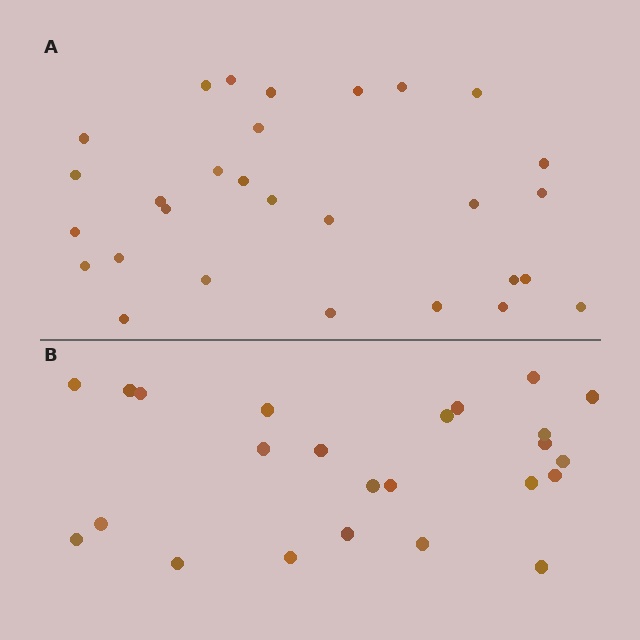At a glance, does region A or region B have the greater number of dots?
Region A (the top region) has more dots.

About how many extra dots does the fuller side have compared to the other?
Region A has about 5 more dots than region B.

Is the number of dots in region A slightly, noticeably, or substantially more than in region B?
Region A has only slightly more — the two regions are fairly close. The ratio is roughly 1.2 to 1.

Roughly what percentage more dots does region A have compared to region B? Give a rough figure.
About 20% more.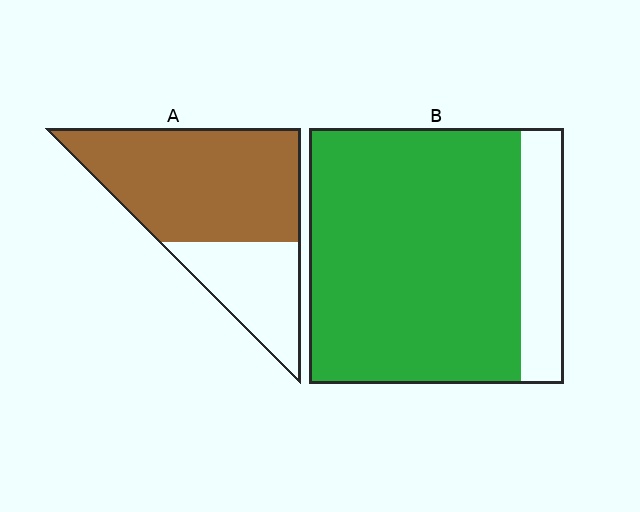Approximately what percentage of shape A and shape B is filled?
A is approximately 70% and B is approximately 85%.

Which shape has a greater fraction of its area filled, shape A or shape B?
Shape B.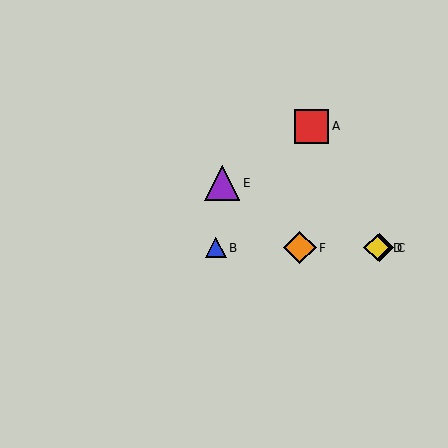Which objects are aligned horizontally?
Objects B, C, D, F are aligned horizontally.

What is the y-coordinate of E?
Object E is at y≈183.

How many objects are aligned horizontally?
4 objects (B, C, D, F) are aligned horizontally.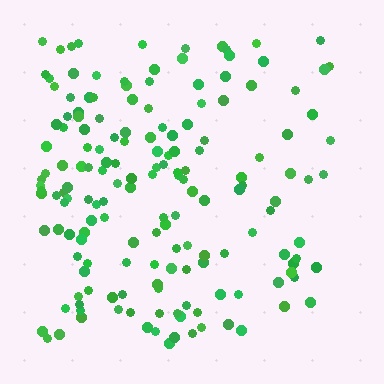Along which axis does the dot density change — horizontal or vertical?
Horizontal.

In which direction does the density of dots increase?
From right to left, with the left side densest.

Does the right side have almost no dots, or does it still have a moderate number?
Still a moderate number, just noticeably fewer than the left.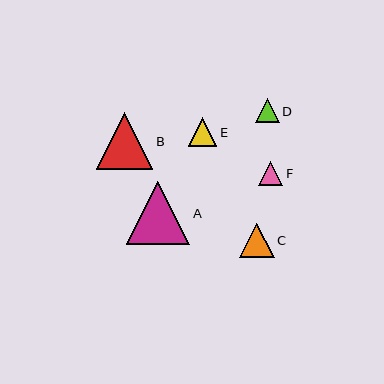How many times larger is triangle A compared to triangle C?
Triangle A is approximately 1.8 times the size of triangle C.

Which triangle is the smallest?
Triangle D is the smallest with a size of approximately 23 pixels.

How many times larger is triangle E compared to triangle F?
Triangle E is approximately 1.2 times the size of triangle F.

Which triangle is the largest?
Triangle A is the largest with a size of approximately 63 pixels.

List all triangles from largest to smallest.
From largest to smallest: A, B, C, E, F, D.